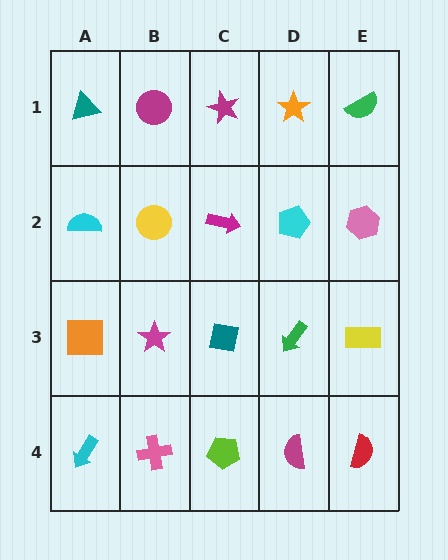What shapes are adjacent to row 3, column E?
A pink hexagon (row 2, column E), a red semicircle (row 4, column E), a green arrow (row 3, column D).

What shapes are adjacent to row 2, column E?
A green semicircle (row 1, column E), a yellow rectangle (row 3, column E), a cyan pentagon (row 2, column D).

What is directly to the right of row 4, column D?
A red semicircle.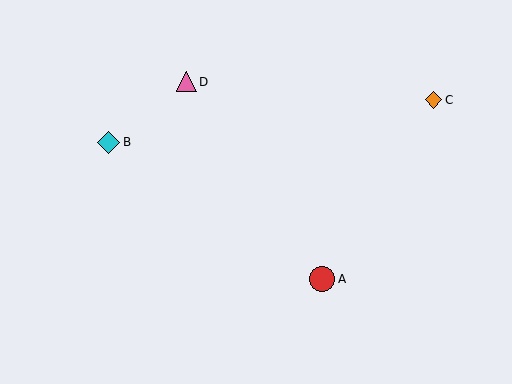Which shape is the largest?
The red circle (labeled A) is the largest.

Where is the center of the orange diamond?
The center of the orange diamond is at (433, 100).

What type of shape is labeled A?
Shape A is a red circle.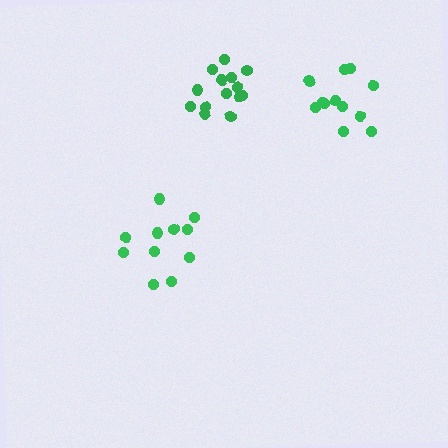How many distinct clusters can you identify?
There are 3 distinct clusters.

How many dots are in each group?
Group 1: 11 dots, Group 2: 14 dots, Group 3: 12 dots (37 total).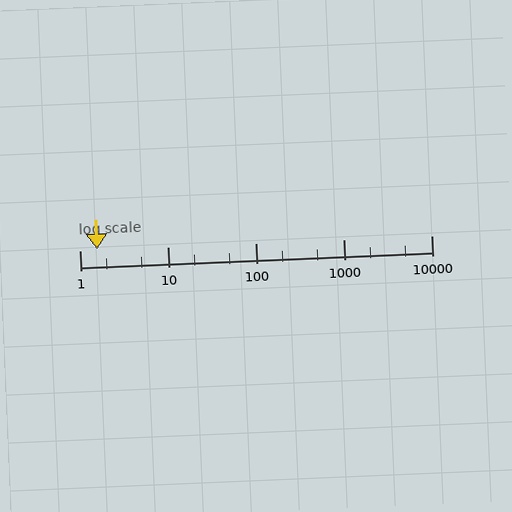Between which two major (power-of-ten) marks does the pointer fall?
The pointer is between 1 and 10.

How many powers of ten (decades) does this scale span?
The scale spans 4 decades, from 1 to 10000.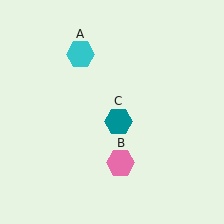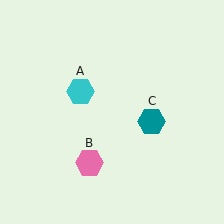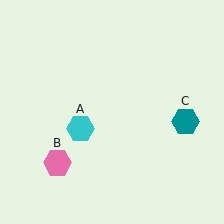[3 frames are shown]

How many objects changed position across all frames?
3 objects changed position: cyan hexagon (object A), pink hexagon (object B), teal hexagon (object C).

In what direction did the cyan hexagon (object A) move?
The cyan hexagon (object A) moved down.